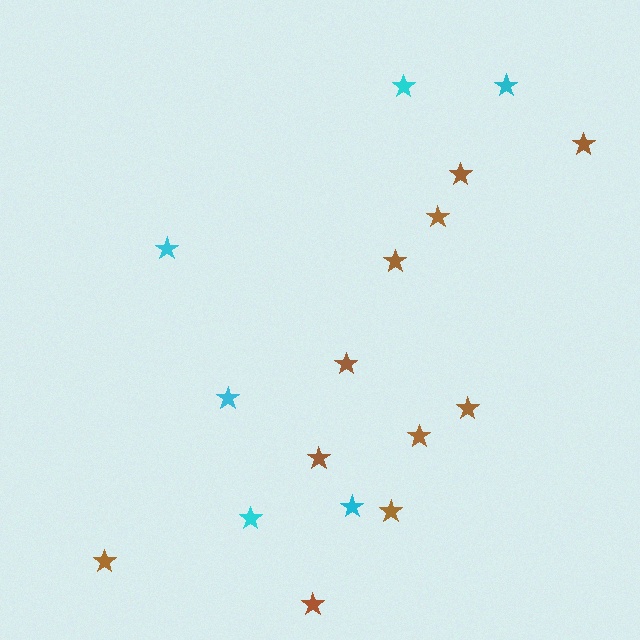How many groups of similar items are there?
There are 2 groups: one group of cyan stars (6) and one group of brown stars (11).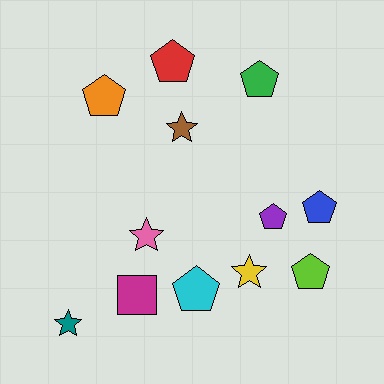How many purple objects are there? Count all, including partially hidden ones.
There is 1 purple object.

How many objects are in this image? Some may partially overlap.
There are 12 objects.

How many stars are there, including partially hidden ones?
There are 4 stars.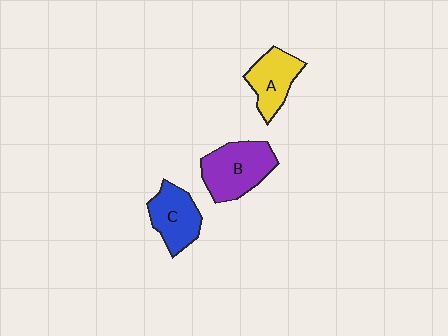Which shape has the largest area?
Shape B (purple).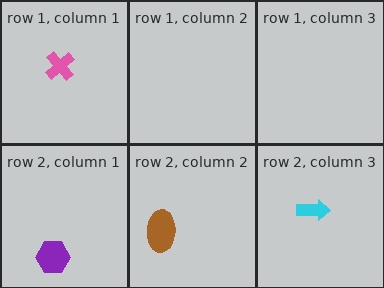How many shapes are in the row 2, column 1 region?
1.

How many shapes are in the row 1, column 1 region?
1.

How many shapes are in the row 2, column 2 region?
1.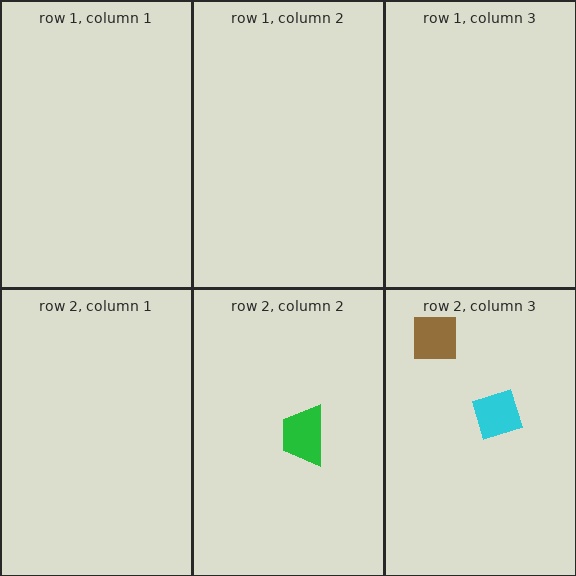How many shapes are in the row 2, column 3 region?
2.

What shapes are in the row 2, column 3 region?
The cyan square, the brown square.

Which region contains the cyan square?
The row 2, column 3 region.